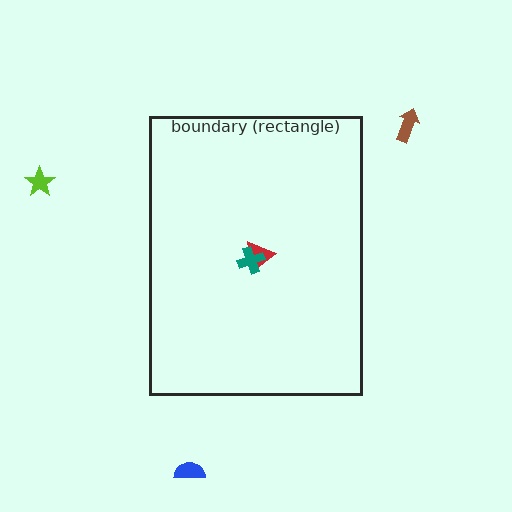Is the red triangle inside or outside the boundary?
Inside.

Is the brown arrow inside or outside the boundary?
Outside.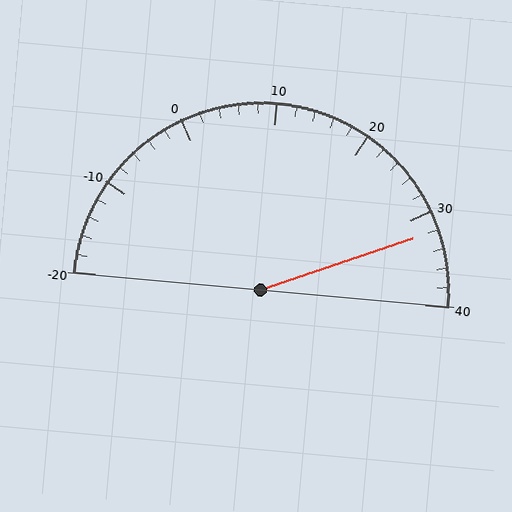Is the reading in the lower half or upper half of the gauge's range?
The reading is in the upper half of the range (-20 to 40).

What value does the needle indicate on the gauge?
The needle indicates approximately 32.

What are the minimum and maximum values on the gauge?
The gauge ranges from -20 to 40.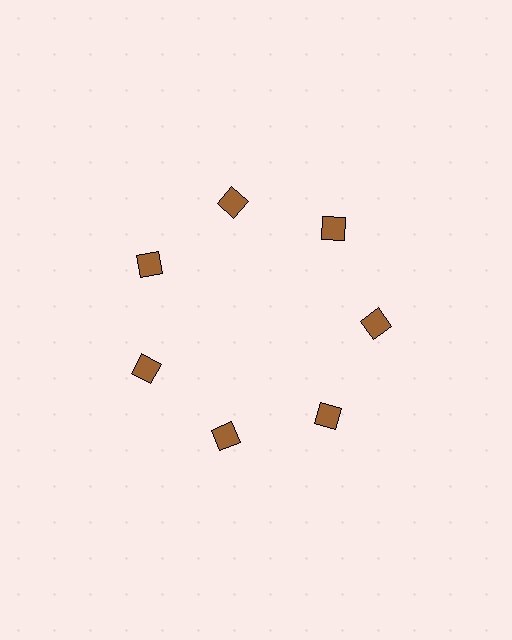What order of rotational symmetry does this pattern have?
This pattern has 7-fold rotational symmetry.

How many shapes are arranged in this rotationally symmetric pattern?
There are 7 shapes, arranged in 7 groups of 1.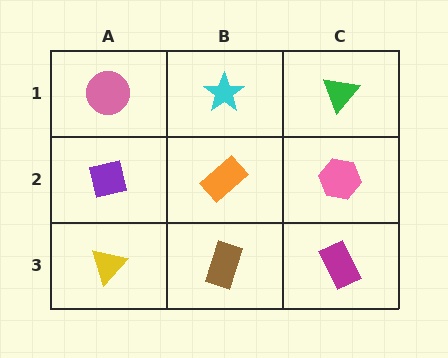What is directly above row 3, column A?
A purple square.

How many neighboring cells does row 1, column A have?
2.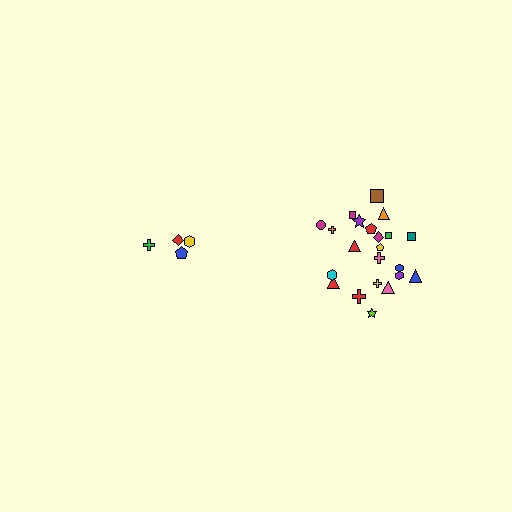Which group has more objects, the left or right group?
The right group.